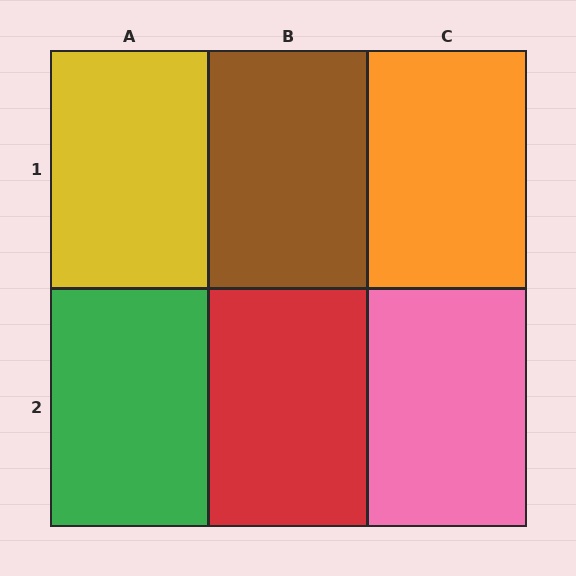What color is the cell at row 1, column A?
Yellow.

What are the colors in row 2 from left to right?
Green, red, pink.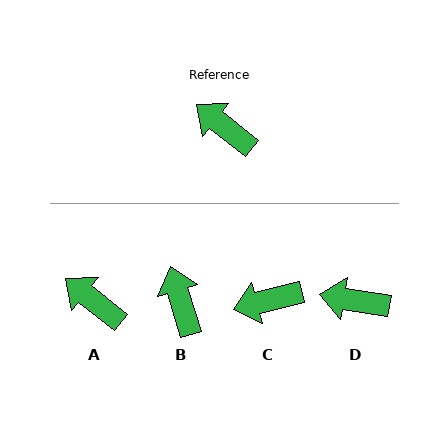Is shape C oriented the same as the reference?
No, it is off by about 53 degrees.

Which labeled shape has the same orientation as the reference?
A.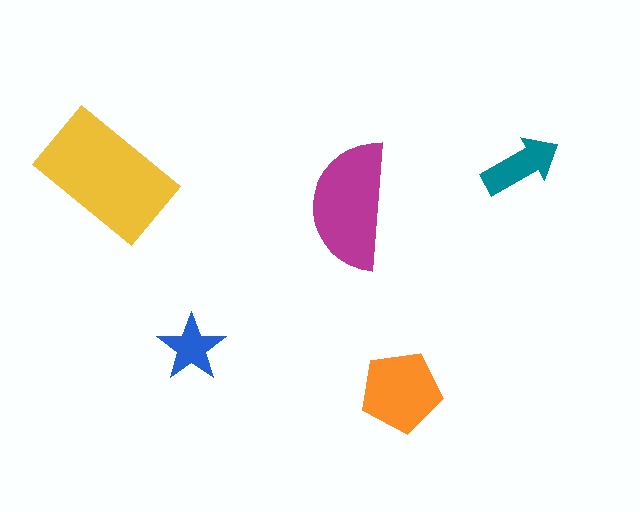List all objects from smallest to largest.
The blue star, the teal arrow, the orange pentagon, the magenta semicircle, the yellow rectangle.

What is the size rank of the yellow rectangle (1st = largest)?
1st.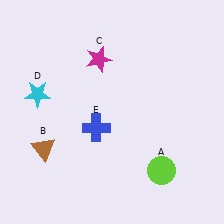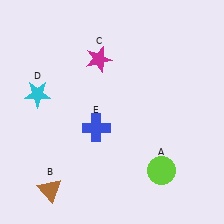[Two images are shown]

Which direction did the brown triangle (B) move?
The brown triangle (B) moved down.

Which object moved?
The brown triangle (B) moved down.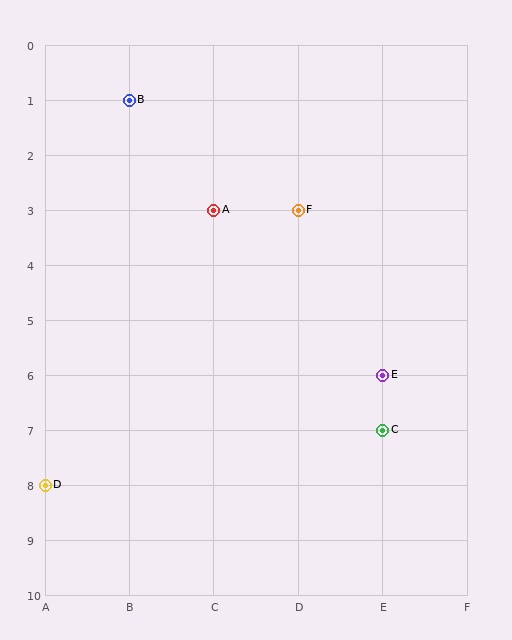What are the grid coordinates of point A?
Point A is at grid coordinates (C, 3).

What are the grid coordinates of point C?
Point C is at grid coordinates (E, 7).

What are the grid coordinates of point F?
Point F is at grid coordinates (D, 3).